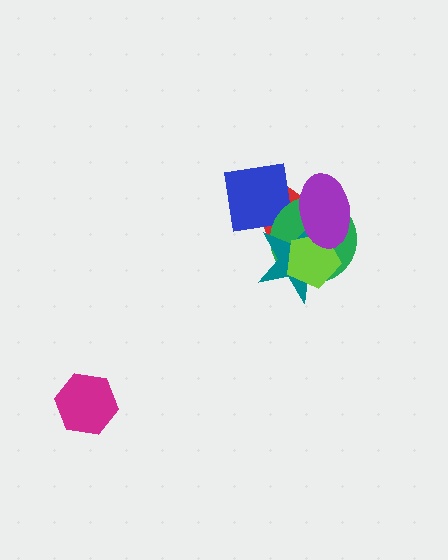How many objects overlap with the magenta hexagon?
0 objects overlap with the magenta hexagon.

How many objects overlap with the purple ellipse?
4 objects overlap with the purple ellipse.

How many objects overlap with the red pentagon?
5 objects overlap with the red pentagon.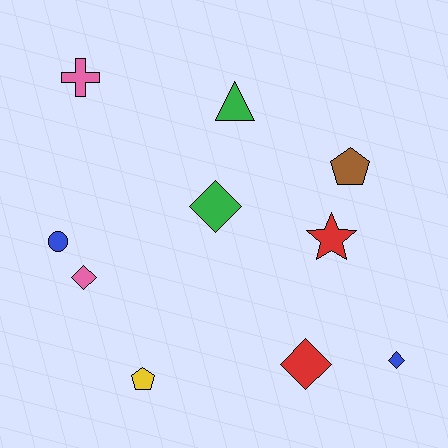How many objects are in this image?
There are 10 objects.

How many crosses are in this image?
There is 1 cross.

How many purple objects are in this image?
There are no purple objects.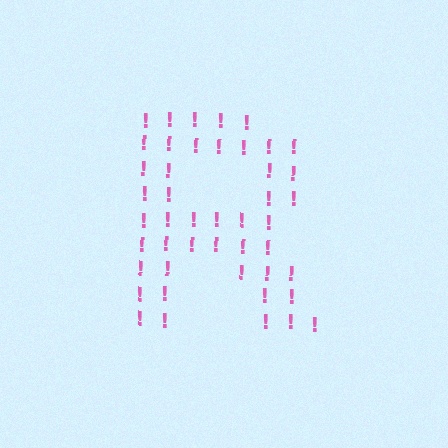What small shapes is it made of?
It is made of small exclamation marks.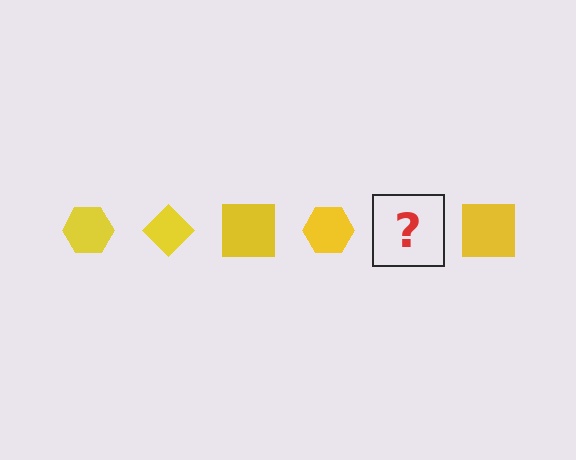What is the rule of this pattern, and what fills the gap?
The rule is that the pattern cycles through hexagon, diamond, square shapes in yellow. The gap should be filled with a yellow diamond.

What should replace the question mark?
The question mark should be replaced with a yellow diamond.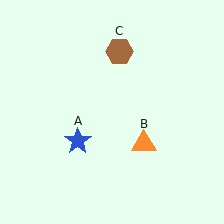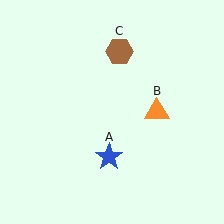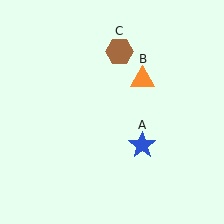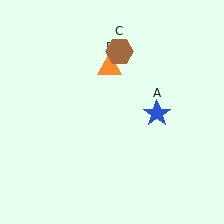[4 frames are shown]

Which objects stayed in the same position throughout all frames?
Brown hexagon (object C) remained stationary.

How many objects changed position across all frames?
2 objects changed position: blue star (object A), orange triangle (object B).